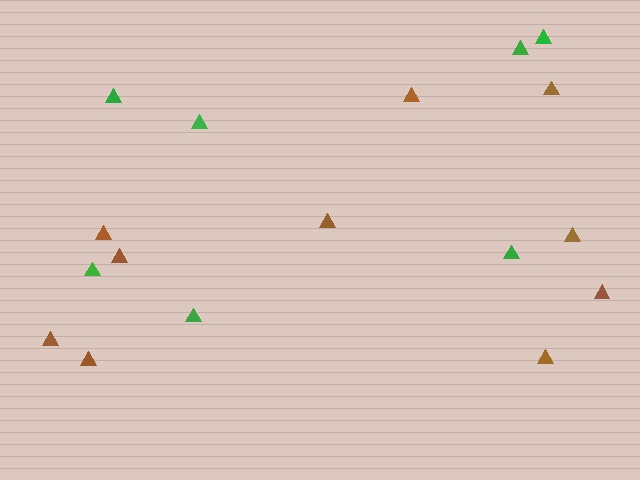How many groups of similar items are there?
There are 2 groups: one group of brown triangles (10) and one group of green triangles (7).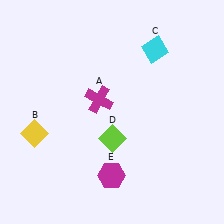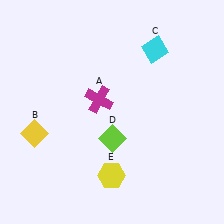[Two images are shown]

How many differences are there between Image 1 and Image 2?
There is 1 difference between the two images.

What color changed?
The hexagon (E) changed from magenta in Image 1 to yellow in Image 2.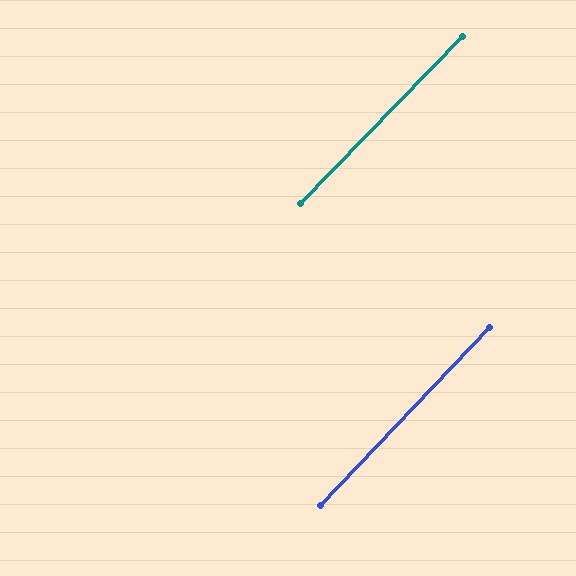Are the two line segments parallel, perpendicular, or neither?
Parallel — their directions differ by only 0.5°.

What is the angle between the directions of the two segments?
Approximately 0 degrees.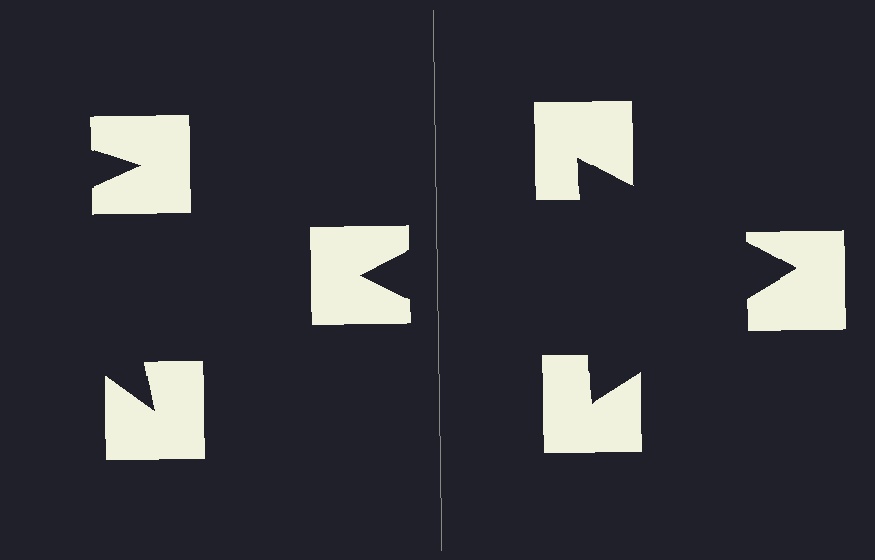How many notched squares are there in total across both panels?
6 — 3 on each side.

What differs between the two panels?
The notched squares are positioned identically on both sides; only the wedge orientations differ. On the right they align to a triangle; on the left they are misaligned.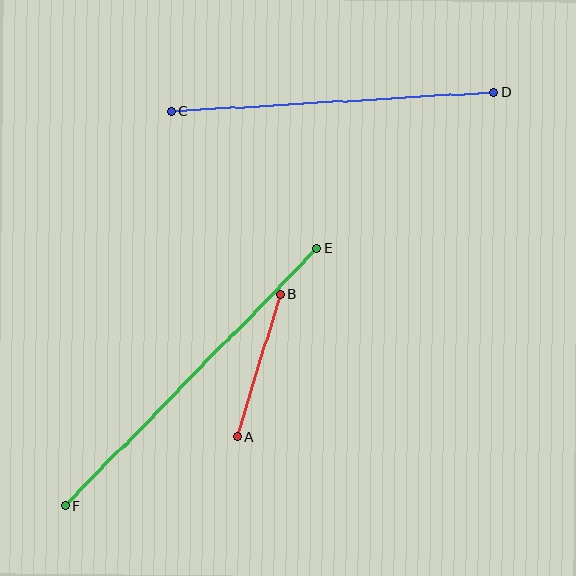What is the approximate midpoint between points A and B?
The midpoint is at approximately (258, 365) pixels.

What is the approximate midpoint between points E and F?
The midpoint is at approximately (191, 377) pixels.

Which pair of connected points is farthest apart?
Points E and F are farthest apart.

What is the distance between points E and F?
The distance is approximately 360 pixels.